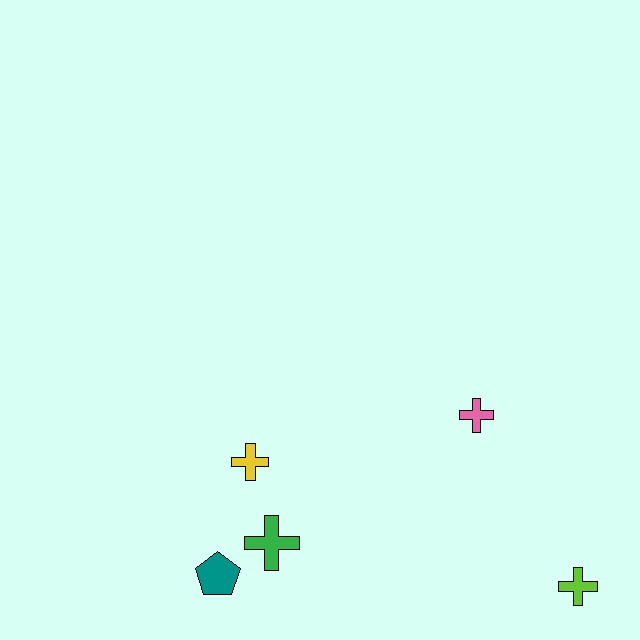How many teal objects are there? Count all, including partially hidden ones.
There is 1 teal object.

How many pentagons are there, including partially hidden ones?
There is 1 pentagon.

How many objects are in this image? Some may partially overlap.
There are 5 objects.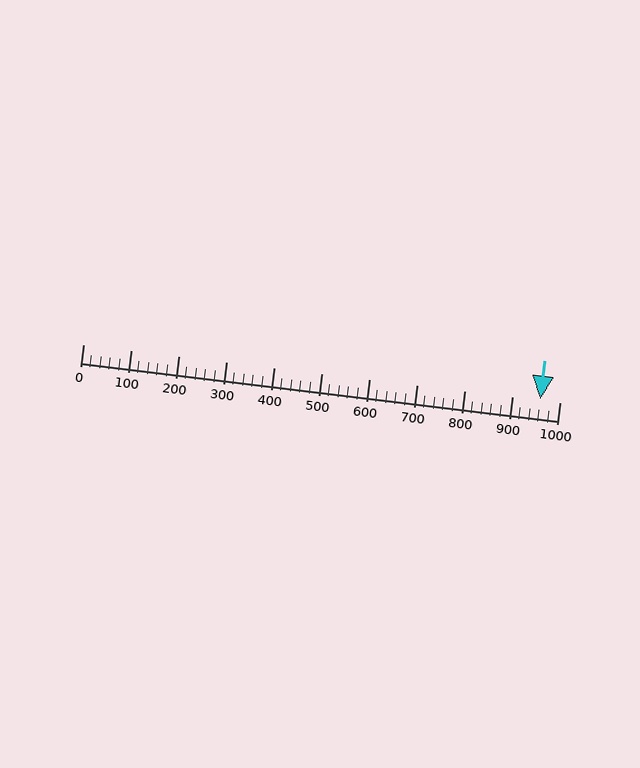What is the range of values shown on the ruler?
The ruler shows values from 0 to 1000.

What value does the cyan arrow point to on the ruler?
The cyan arrow points to approximately 960.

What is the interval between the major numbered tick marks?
The major tick marks are spaced 100 units apart.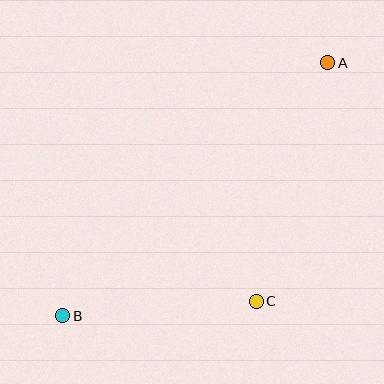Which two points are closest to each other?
Points B and C are closest to each other.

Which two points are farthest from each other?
Points A and B are farthest from each other.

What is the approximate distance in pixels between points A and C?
The distance between A and C is approximately 249 pixels.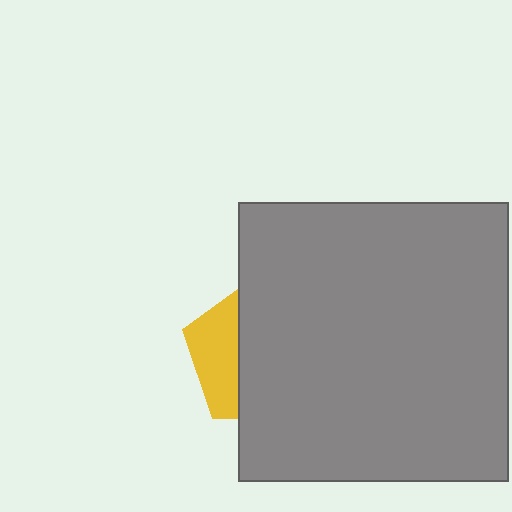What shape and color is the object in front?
The object in front is a gray rectangle.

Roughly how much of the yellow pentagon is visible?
A small part of it is visible (roughly 31%).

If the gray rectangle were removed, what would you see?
You would see the complete yellow pentagon.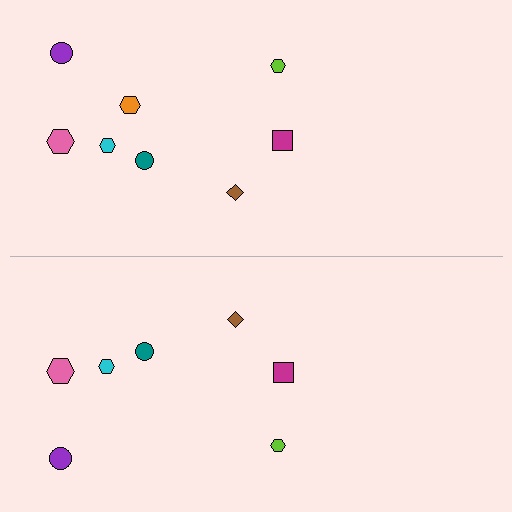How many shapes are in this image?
There are 15 shapes in this image.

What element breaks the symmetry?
A orange hexagon is missing from the bottom side.